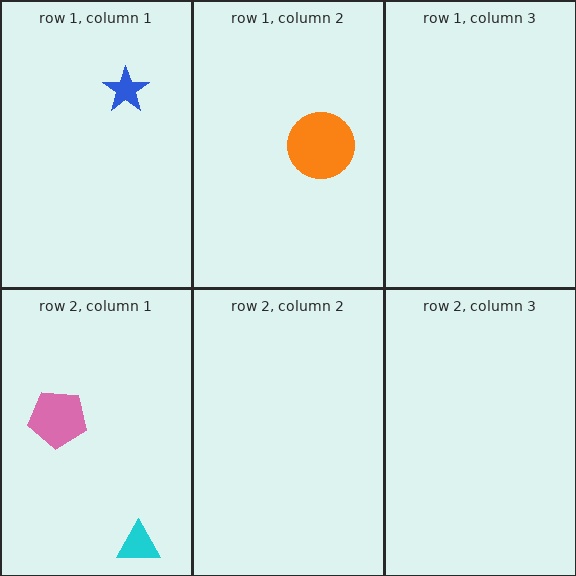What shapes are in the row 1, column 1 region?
The blue star.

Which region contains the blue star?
The row 1, column 1 region.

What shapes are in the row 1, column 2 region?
The orange circle.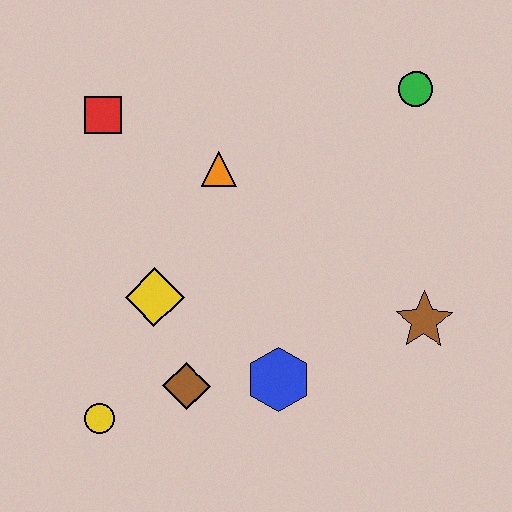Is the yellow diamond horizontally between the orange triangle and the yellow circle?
Yes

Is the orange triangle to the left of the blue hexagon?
Yes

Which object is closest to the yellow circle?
The brown diamond is closest to the yellow circle.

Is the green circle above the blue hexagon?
Yes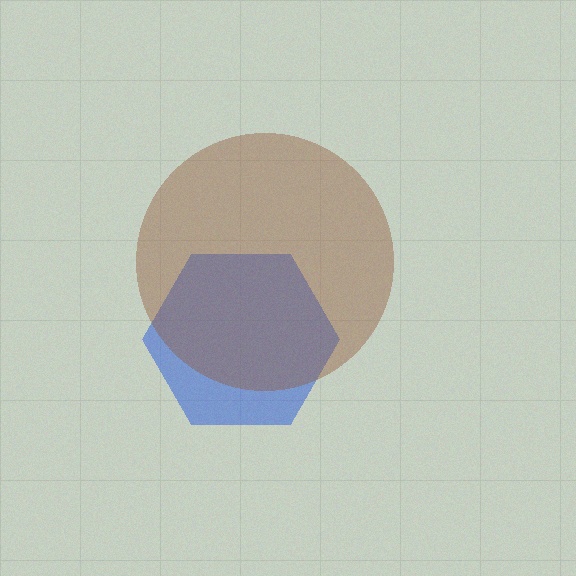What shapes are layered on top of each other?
The layered shapes are: a blue hexagon, a brown circle.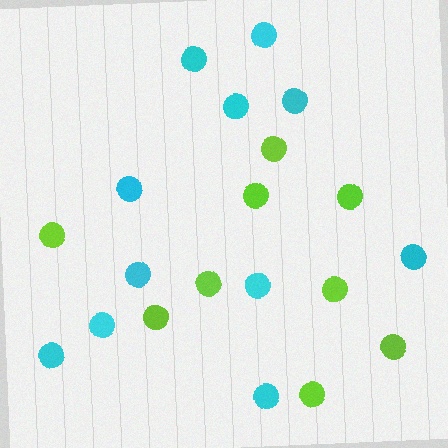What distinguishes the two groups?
There are 2 groups: one group of cyan circles (11) and one group of lime circles (9).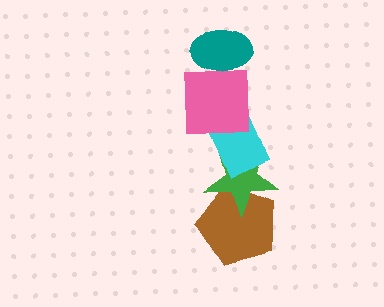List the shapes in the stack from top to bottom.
From top to bottom: the teal ellipse, the pink square, the cyan rectangle, the green star, the brown pentagon.